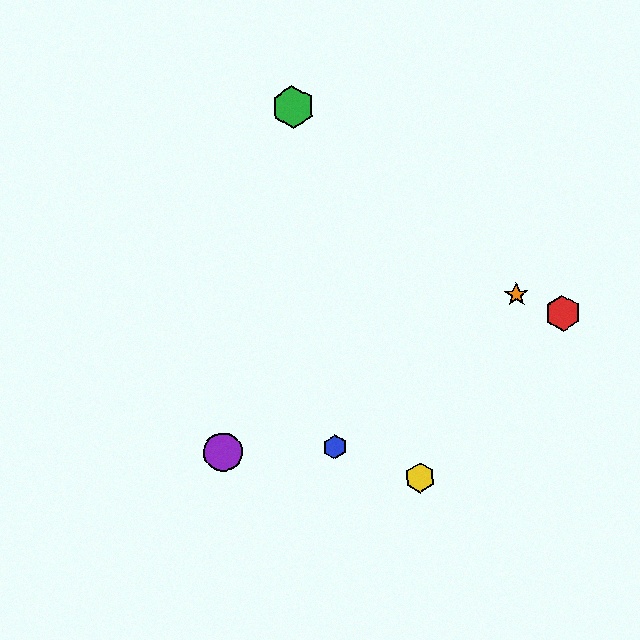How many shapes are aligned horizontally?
2 shapes (the blue hexagon, the purple circle) are aligned horizontally.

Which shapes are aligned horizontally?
The blue hexagon, the purple circle are aligned horizontally.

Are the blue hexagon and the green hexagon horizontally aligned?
No, the blue hexagon is at y≈447 and the green hexagon is at y≈107.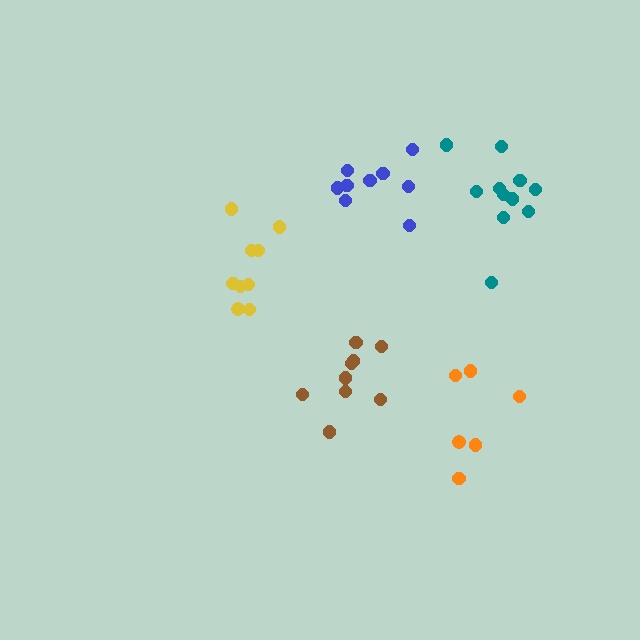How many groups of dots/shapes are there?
There are 5 groups.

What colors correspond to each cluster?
The clusters are colored: blue, yellow, brown, orange, teal.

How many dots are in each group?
Group 1: 9 dots, Group 2: 9 dots, Group 3: 9 dots, Group 4: 6 dots, Group 5: 11 dots (44 total).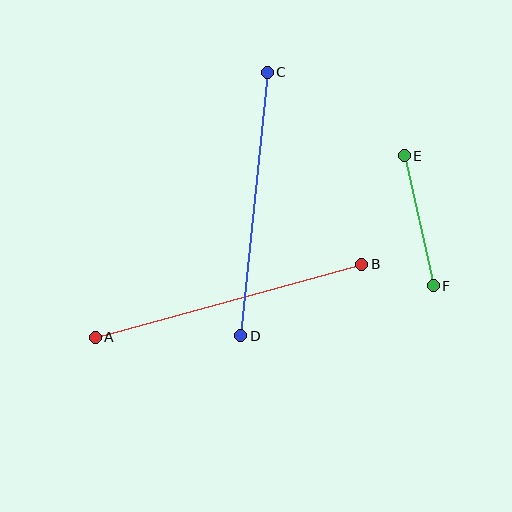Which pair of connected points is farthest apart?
Points A and B are farthest apart.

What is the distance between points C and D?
The distance is approximately 265 pixels.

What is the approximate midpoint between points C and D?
The midpoint is at approximately (254, 204) pixels.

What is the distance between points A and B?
The distance is approximately 276 pixels.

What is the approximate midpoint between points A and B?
The midpoint is at approximately (228, 301) pixels.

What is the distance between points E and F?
The distance is approximately 133 pixels.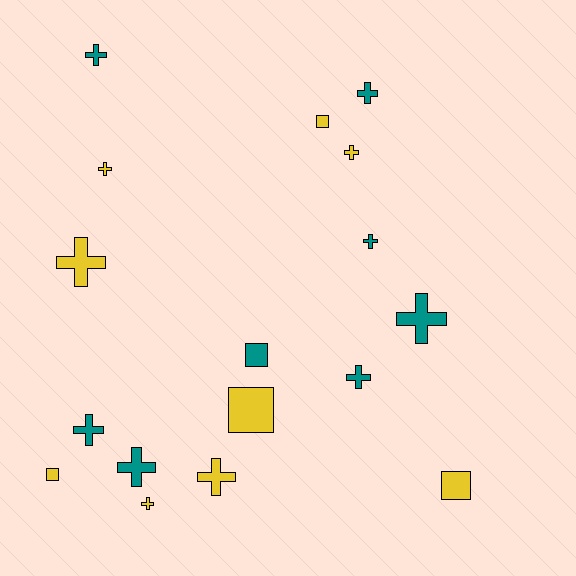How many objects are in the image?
There are 17 objects.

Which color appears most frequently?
Yellow, with 9 objects.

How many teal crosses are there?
There are 7 teal crosses.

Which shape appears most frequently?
Cross, with 12 objects.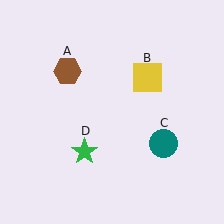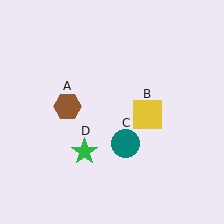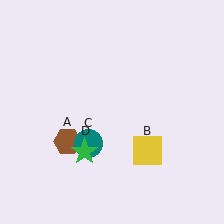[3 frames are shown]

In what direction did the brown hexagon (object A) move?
The brown hexagon (object A) moved down.